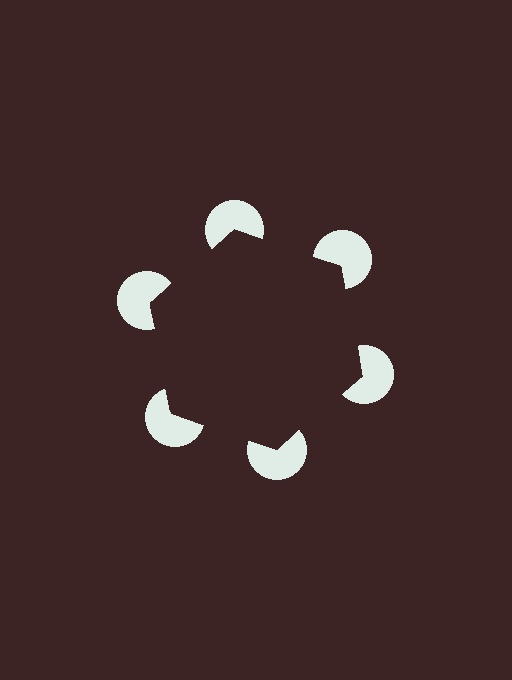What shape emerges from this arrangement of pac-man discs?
An illusory hexagon — its edges are inferred from the aligned wedge cuts in the pac-man discs, not physically drawn.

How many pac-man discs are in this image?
There are 6 — one at each vertex of the illusory hexagon.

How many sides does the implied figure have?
6 sides.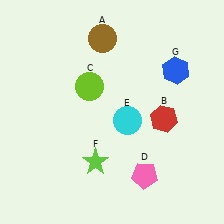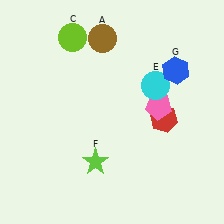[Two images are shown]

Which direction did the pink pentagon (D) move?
The pink pentagon (D) moved up.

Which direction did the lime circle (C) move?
The lime circle (C) moved up.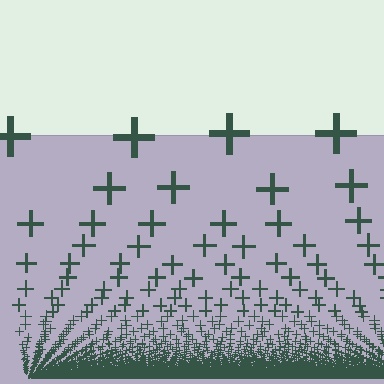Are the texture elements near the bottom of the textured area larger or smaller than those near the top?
Smaller. The gradient is inverted — elements near the bottom are smaller and denser.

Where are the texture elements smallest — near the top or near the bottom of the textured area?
Near the bottom.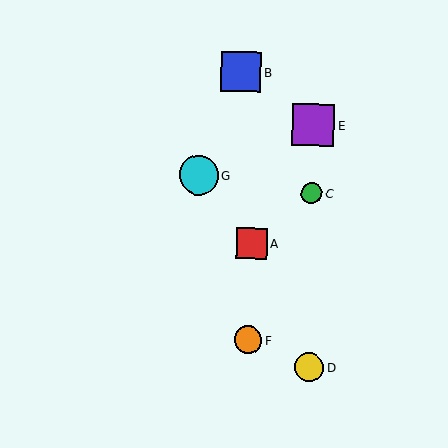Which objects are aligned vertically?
Objects C, D, E are aligned vertically.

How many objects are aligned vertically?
3 objects (C, D, E) are aligned vertically.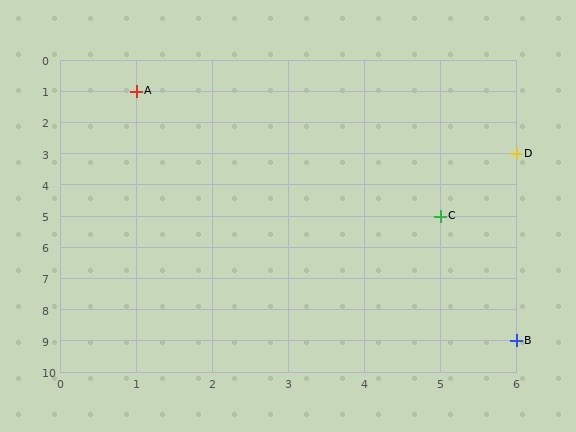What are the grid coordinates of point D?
Point D is at grid coordinates (6, 3).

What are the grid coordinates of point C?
Point C is at grid coordinates (5, 5).